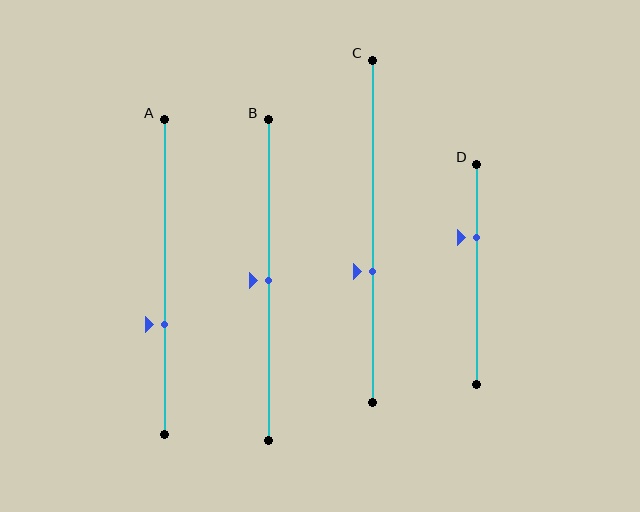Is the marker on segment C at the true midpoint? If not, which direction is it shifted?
No, the marker on segment C is shifted downward by about 12% of the segment length.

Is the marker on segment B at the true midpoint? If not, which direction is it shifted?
Yes, the marker on segment B is at the true midpoint.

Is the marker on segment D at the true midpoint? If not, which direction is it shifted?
No, the marker on segment D is shifted upward by about 17% of the segment length.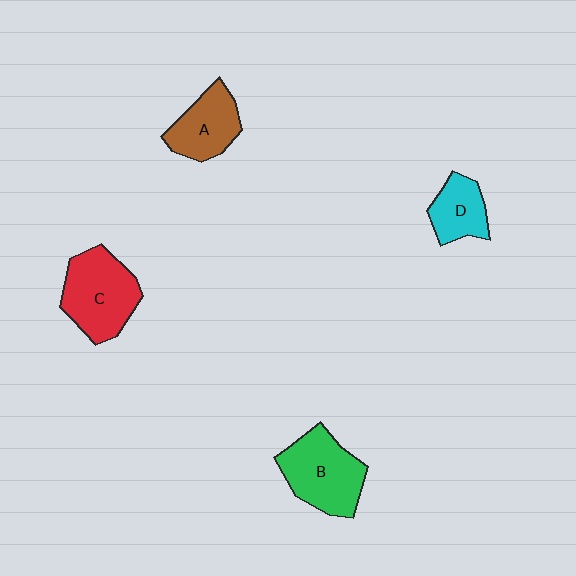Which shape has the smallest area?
Shape D (cyan).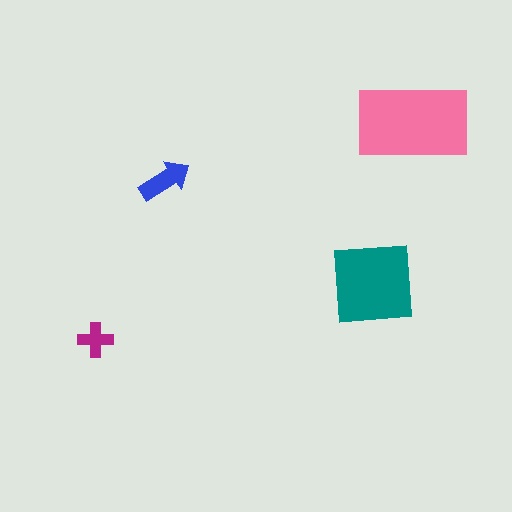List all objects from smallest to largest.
The magenta cross, the blue arrow, the teal square, the pink rectangle.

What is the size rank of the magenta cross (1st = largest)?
4th.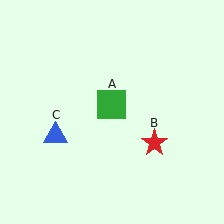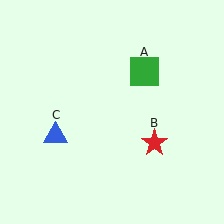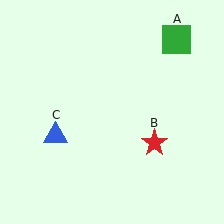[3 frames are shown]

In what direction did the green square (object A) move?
The green square (object A) moved up and to the right.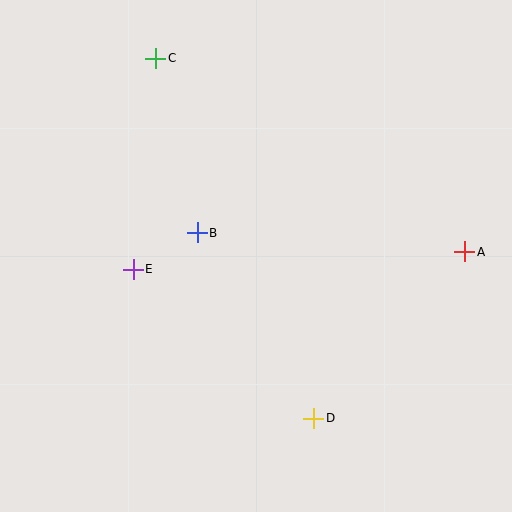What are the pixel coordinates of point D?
Point D is at (314, 418).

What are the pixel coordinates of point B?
Point B is at (197, 233).